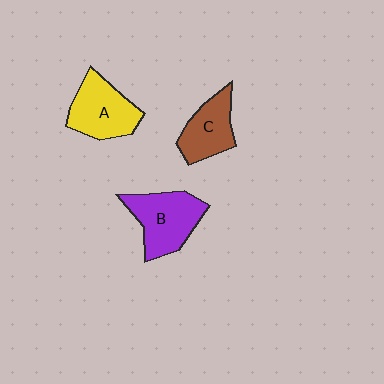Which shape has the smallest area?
Shape C (brown).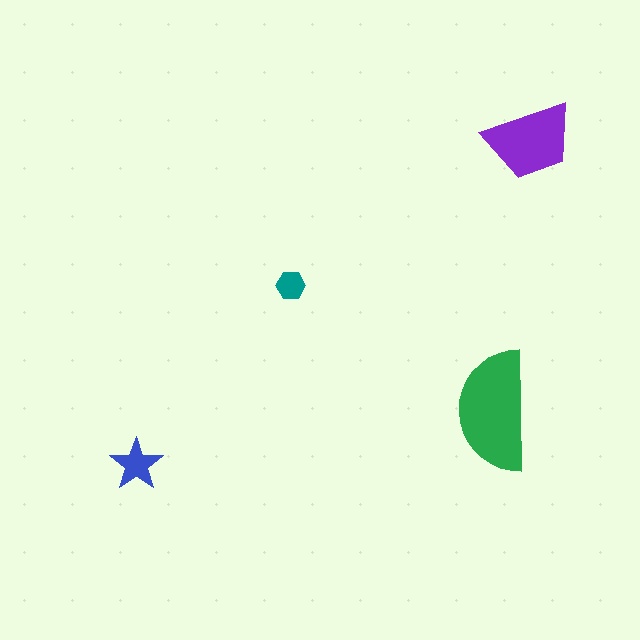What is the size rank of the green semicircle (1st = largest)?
1st.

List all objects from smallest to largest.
The teal hexagon, the blue star, the purple trapezoid, the green semicircle.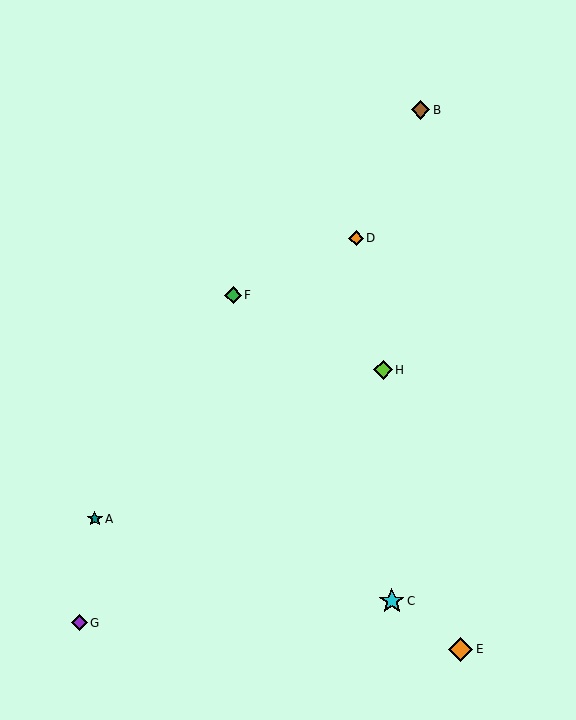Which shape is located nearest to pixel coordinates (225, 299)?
The green diamond (labeled F) at (233, 295) is nearest to that location.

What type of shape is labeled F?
Shape F is a green diamond.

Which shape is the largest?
The cyan star (labeled C) is the largest.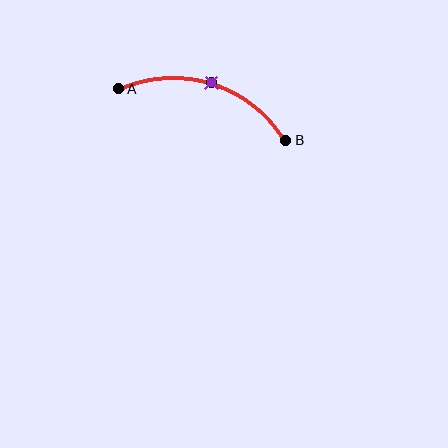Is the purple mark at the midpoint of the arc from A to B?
Yes. The purple mark lies on the arc at equal arc-length from both A and B — it is the arc midpoint.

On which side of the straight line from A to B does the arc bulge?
The arc bulges above the straight line connecting A and B.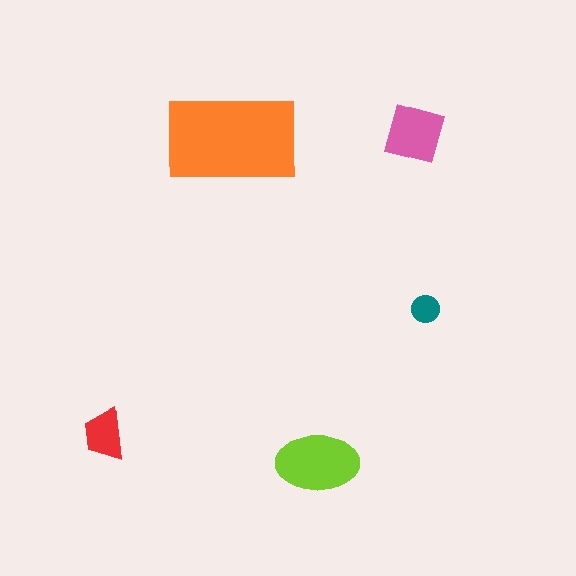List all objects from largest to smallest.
The orange rectangle, the lime ellipse, the pink diamond, the red trapezoid, the teal circle.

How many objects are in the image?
There are 5 objects in the image.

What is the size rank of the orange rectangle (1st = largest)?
1st.